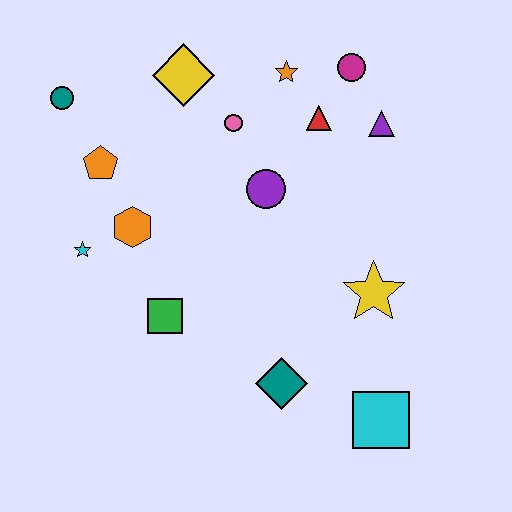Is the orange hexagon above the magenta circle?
No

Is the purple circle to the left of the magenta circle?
Yes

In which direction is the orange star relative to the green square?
The orange star is above the green square.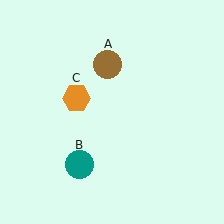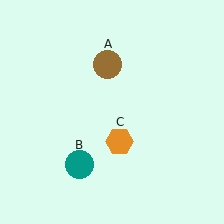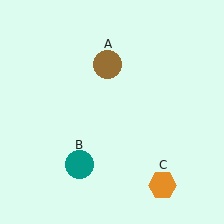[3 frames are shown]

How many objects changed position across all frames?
1 object changed position: orange hexagon (object C).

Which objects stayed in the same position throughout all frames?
Brown circle (object A) and teal circle (object B) remained stationary.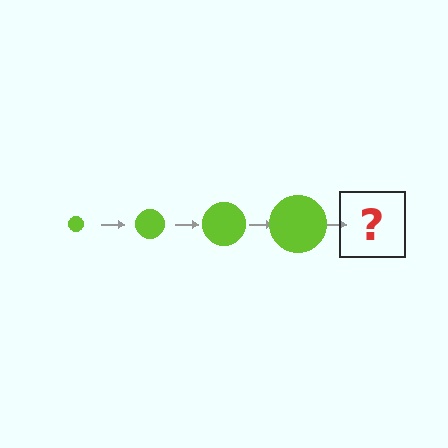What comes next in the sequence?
The next element should be a lime circle, larger than the previous one.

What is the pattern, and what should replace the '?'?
The pattern is that the circle gets progressively larger each step. The '?' should be a lime circle, larger than the previous one.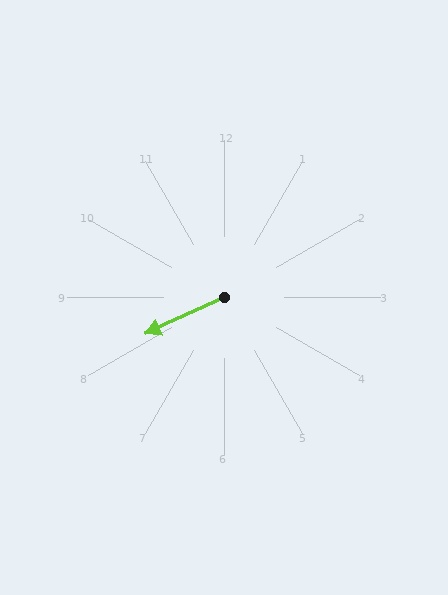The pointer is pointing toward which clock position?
Roughly 8 o'clock.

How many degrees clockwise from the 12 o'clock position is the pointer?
Approximately 245 degrees.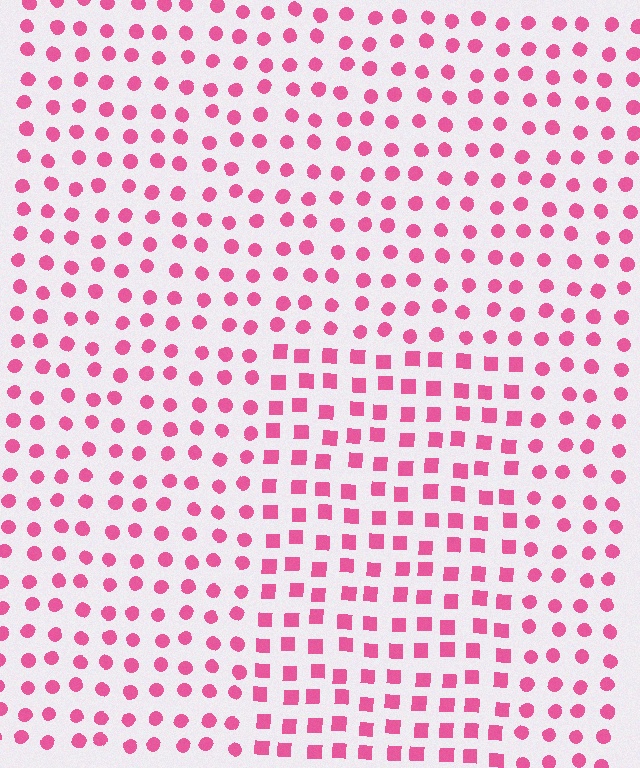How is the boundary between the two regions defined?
The boundary is defined by a change in element shape: squares inside vs. circles outside. All elements share the same color and spacing.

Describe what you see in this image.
The image is filled with small pink elements arranged in a uniform grid. A rectangle-shaped region contains squares, while the surrounding area contains circles. The boundary is defined purely by the change in element shape.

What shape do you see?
I see a rectangle.